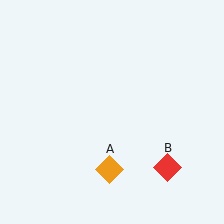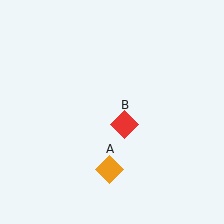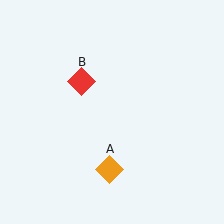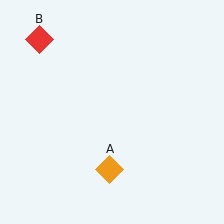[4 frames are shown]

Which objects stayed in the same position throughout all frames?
Orange diamond (object A) remained stationary.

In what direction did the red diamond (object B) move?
The red diamond (object B) moved up and to the left.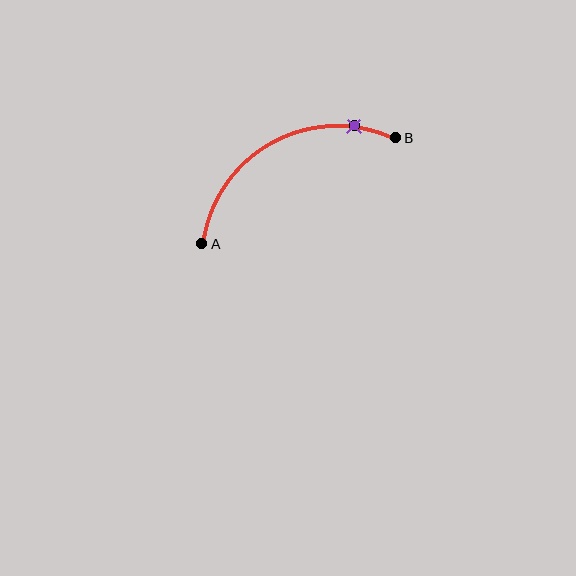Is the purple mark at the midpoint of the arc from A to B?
No. The purple mark lies on the arc but is closer to endpoint B. The arc midpoint would be at the point on the curve equidistant along the arc from both A and B.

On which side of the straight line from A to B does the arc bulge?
The arc bulges above the straight line connecting A and B.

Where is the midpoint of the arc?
The arc midpoint is the point on the curve farthest from the straight line joining A and B. It sits above that line.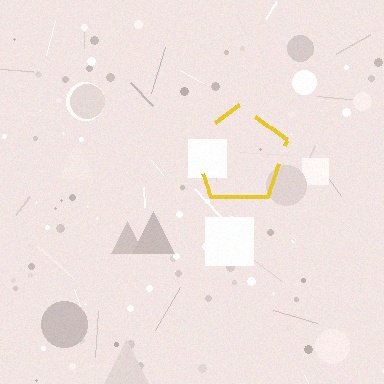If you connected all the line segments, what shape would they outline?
They would outline a pentagon.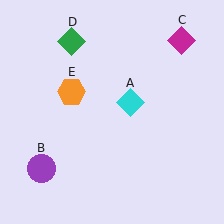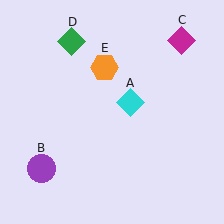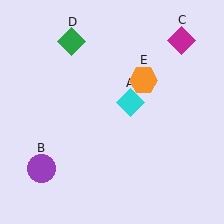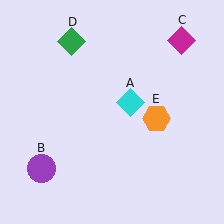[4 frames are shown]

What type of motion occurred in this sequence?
The orange hexagon (object E) rotated clockwise around the center of the scene.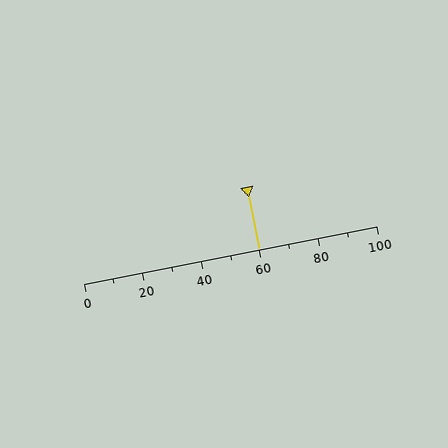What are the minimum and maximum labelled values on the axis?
The axis runs from 0 to 100.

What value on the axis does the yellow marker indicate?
The marker indicates approximately 60.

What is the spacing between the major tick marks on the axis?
The major ticks are spaced 20 apart.